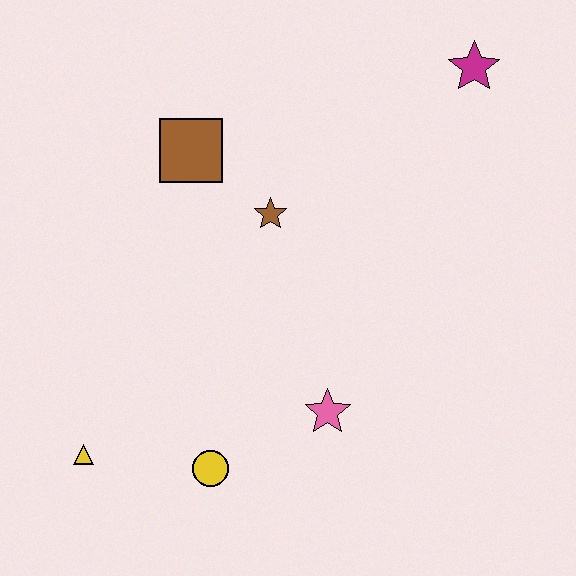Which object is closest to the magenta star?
The brown star is closest to the magenta star.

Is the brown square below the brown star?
No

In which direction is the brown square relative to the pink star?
The brown square is above the pink star.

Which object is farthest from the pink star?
The magenta star is farthest from the pink star.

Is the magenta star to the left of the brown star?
No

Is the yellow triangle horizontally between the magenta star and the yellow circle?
No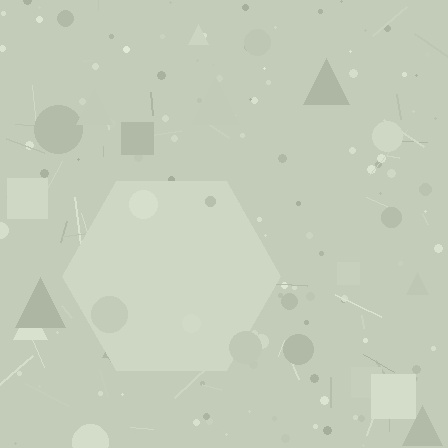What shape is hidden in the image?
A hexagon is hidden in the image.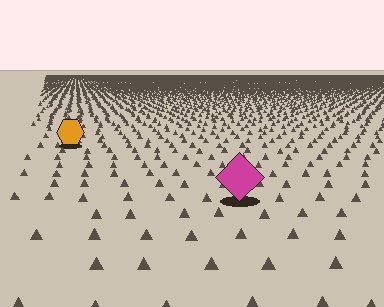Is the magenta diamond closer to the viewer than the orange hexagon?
Yes. The magenta diamond is closer — you can tell from the texture gradient: the ground texture is coarser near it.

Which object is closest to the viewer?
The magenta diamond is closest. The texture marks near it are larger and more spread out.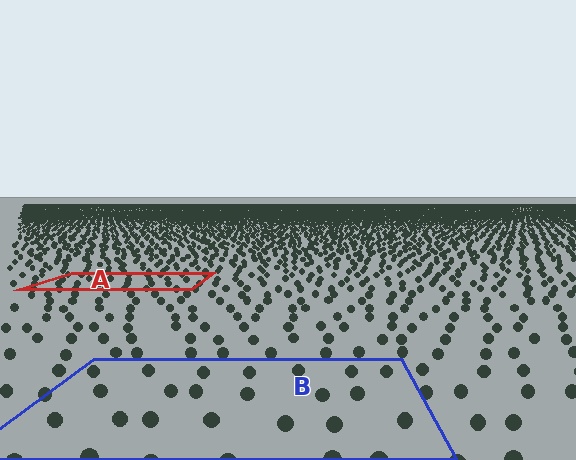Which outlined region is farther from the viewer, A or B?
Region A is farther from the viewer — the texture elements inside it appear smaller and more densely packed.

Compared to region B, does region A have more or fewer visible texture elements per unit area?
Region A has more texture elements per unit area — they are packed more densely because it is farther away.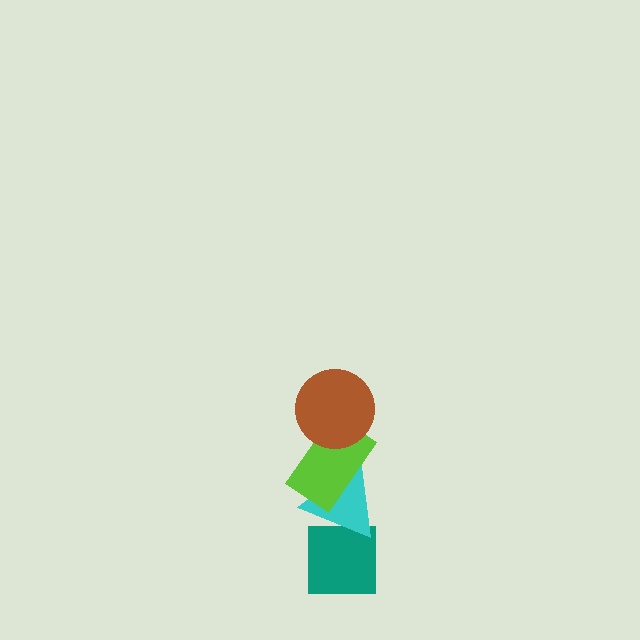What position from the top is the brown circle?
The brown circle is 1st from the top.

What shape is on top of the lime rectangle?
The brown circle is on top of the lime rectangle.